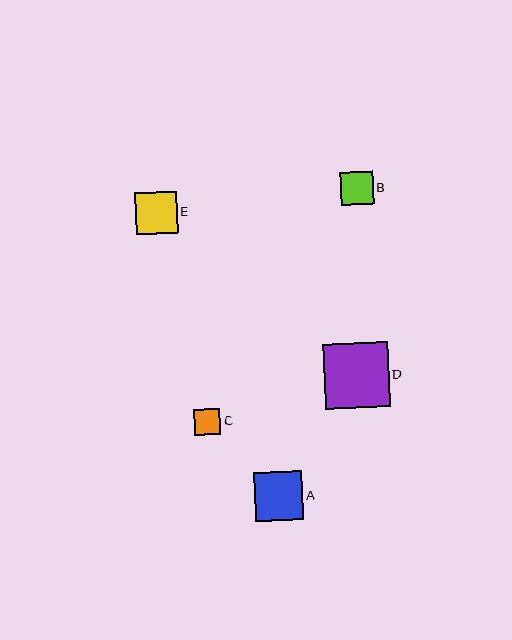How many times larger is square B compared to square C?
Square B is approximately 1.3 times the size of square C.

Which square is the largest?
Square D is the largest with a size of approximately 65 pixels.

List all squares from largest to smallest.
From largest to smallest: D, A, E, B, C.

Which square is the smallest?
Square C is the smallest with a size of approximately 26 pixels.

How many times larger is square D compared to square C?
Square D is approximately 2.5 times the size of square C.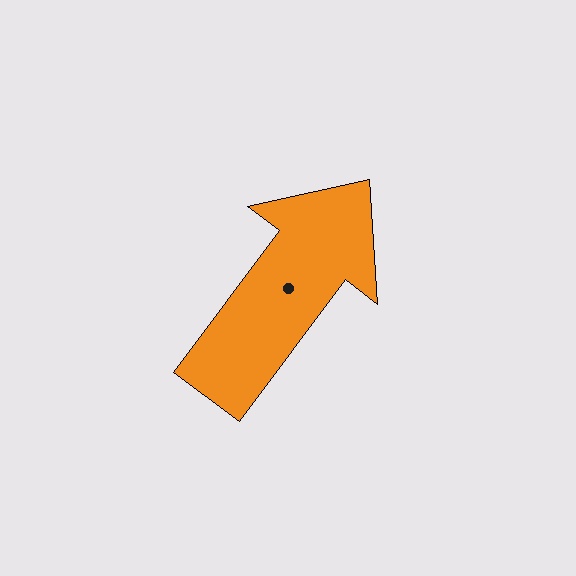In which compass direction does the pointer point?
Northeast.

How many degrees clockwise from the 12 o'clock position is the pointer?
Approximately 37 degrees.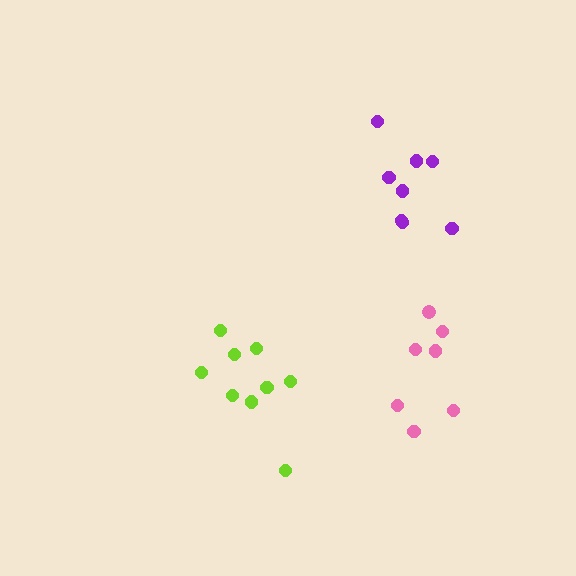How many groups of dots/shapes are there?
There are 3 groups.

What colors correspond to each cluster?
The clusters are colored: lime, purple, pink.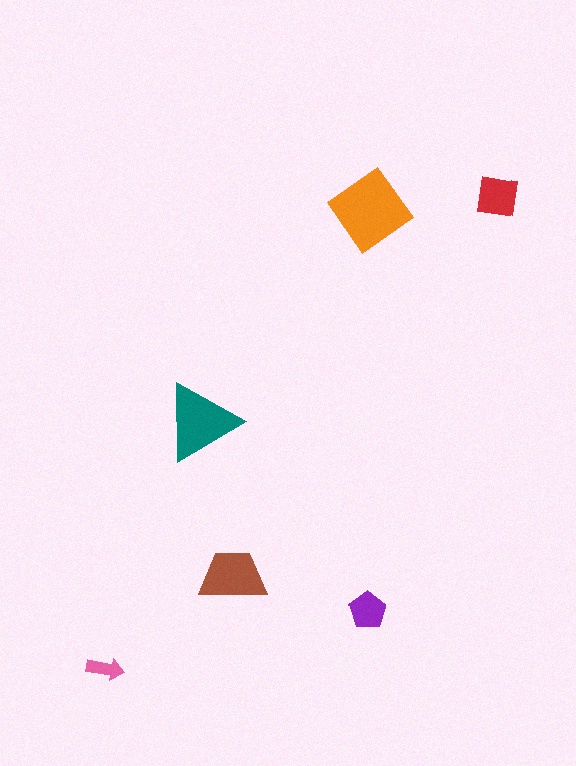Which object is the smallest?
The pink arrow.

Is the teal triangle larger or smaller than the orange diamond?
Smaller.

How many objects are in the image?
There are 6 objects in the image.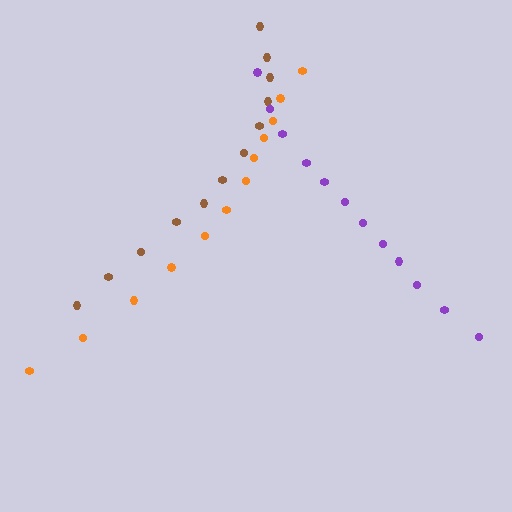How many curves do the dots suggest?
There are 3 distinct paths.